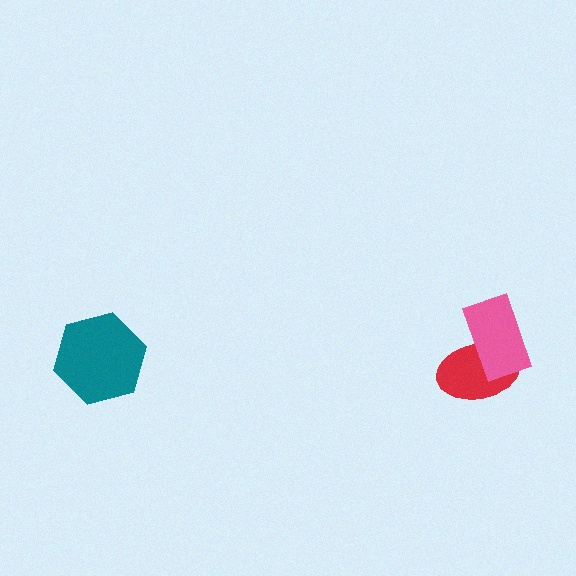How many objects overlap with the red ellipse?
1 object overlaps with the red ellipse.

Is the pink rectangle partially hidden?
No, no other shape covers it.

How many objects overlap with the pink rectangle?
1 object overlaps with the pink rectangle.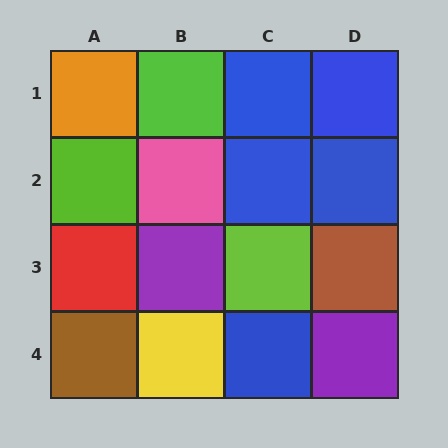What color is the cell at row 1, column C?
Blue.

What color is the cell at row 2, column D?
Blue.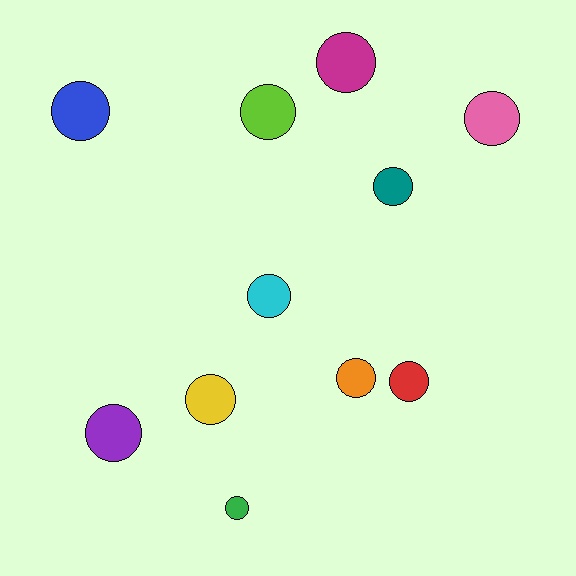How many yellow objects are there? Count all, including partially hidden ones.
There is 1 yellow object.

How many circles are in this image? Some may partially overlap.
There are 11 circles.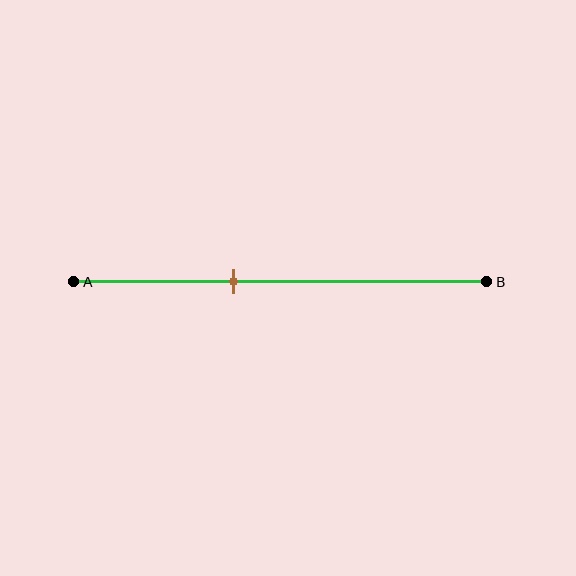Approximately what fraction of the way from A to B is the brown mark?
The brown mark is approximately 40% of the way from A to B.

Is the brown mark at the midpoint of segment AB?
No, the mark is at about 40% from A, not at the 50% midpoint.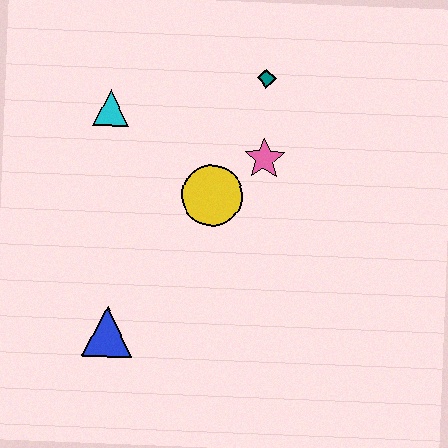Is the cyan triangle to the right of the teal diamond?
No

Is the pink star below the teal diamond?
Yes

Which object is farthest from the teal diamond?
The blue triangle is farthest from the teal diamond.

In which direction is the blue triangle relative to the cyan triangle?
The blue triangle is below the cyan triangle.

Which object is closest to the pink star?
The yellow circle is closest to the pink star.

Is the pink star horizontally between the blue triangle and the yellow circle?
No